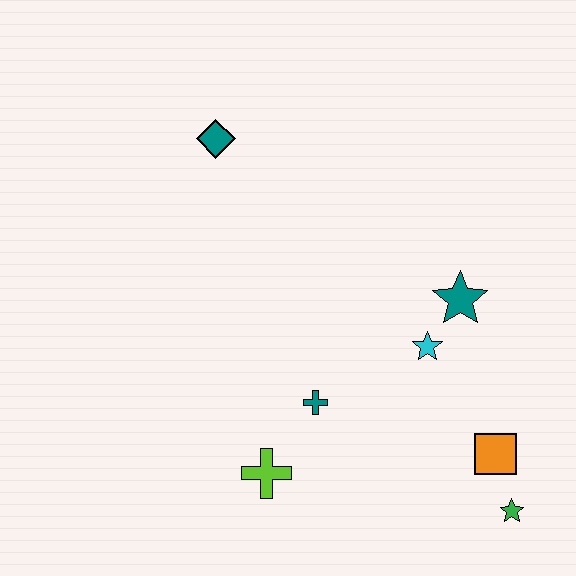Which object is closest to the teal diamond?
The teal cross is closest to the teal diamond.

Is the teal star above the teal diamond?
No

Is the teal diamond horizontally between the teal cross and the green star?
No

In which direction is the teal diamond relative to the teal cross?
The teal diamond is above the teal cross.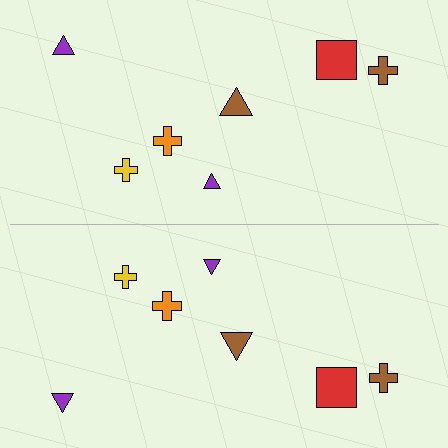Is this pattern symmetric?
Yes, this pattern has bilateral (reflection) symmetry.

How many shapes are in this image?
There are 14 shapes in this image.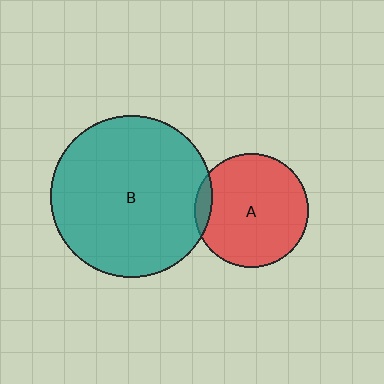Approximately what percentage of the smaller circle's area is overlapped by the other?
Approximately 5%.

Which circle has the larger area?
Circle B (teal).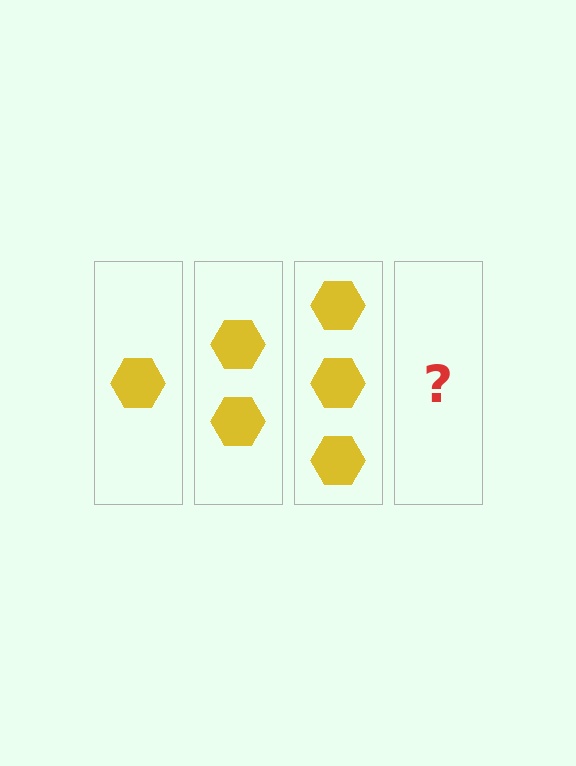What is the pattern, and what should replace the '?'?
The pattern is that each step adds one more hexagon. The '?' should be 4 hexagons.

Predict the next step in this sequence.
The next step is 4 hexagons.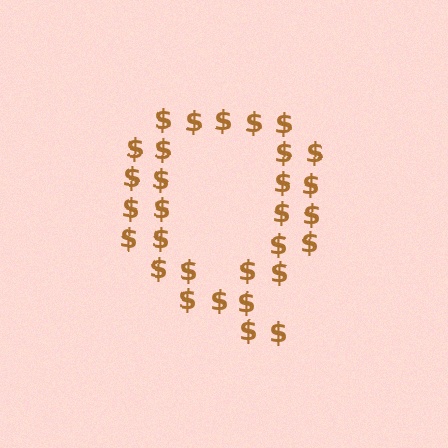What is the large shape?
The large shape is the letter Q.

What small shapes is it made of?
It is made of small dollar signs.